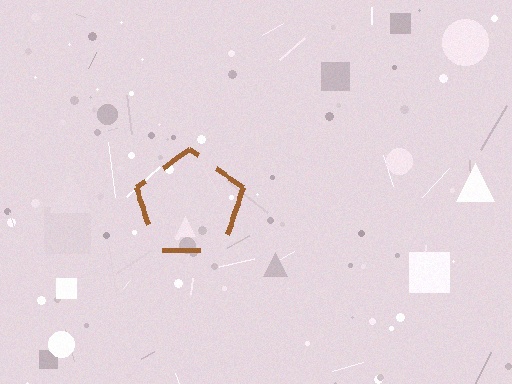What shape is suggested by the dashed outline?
The dashed outline suggests a pentagon.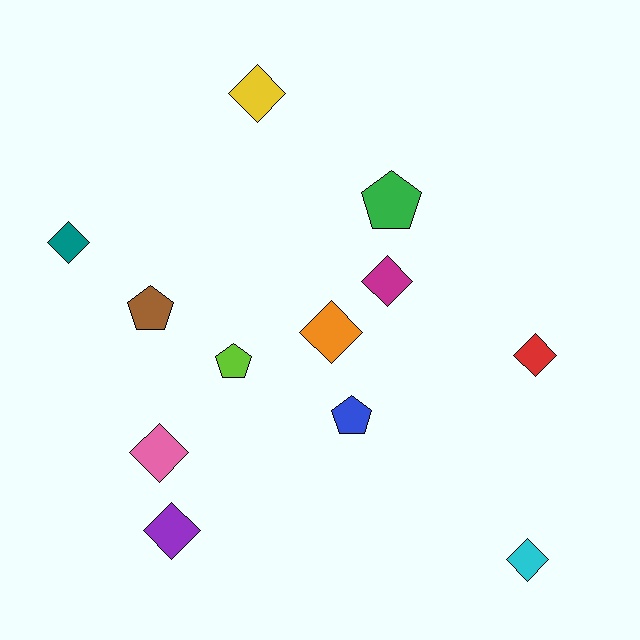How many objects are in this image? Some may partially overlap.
There are 12 objects.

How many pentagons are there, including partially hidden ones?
There are 4 pentagons.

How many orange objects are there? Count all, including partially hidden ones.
There is 1 orange object.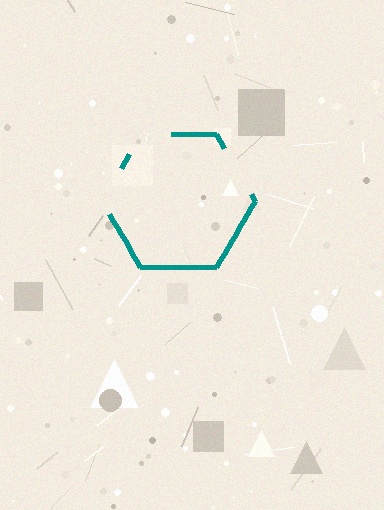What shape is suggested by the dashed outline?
The dashed outline suggests a hexagon.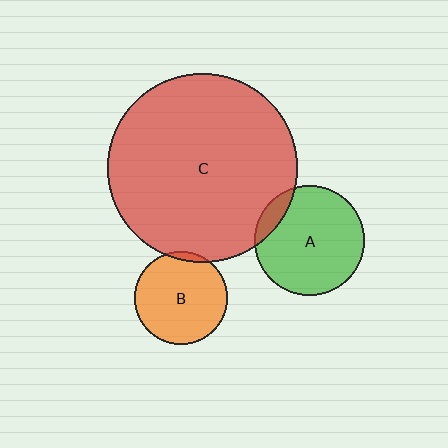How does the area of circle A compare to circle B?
Approximately 1.4 times.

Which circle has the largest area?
Circle C (red).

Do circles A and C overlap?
Yes.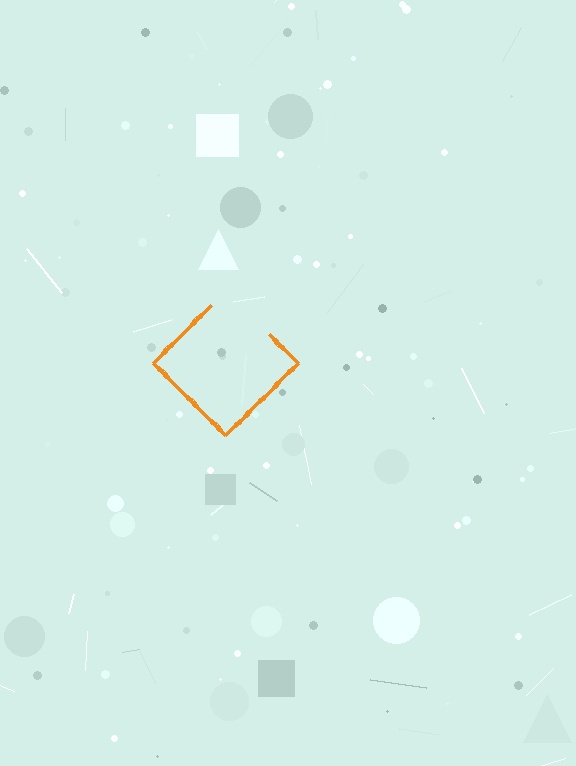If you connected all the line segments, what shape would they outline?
They would outline a diamond.